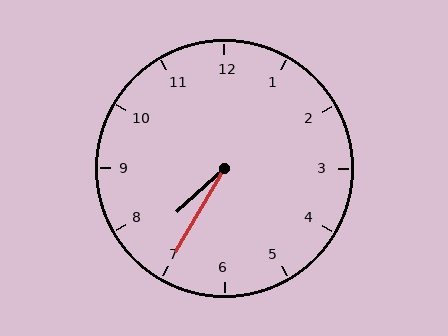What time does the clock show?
7:35.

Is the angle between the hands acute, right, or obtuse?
It is acute.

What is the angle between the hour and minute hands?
Approximately 18 degrees.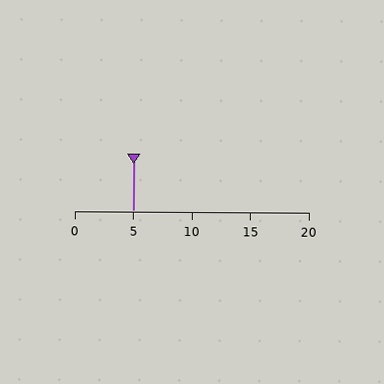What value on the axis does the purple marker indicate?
The marker indicates approximately 5.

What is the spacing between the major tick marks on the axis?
The major ticks are spaced 5 apart.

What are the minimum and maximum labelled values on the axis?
The axis runs from 0 to 20.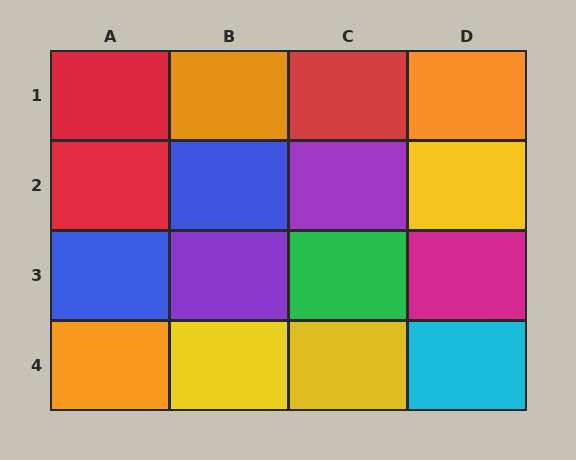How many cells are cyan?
1 cell is cyan.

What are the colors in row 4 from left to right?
Orange, yellow, yellow, cyan.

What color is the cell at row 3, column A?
Blue.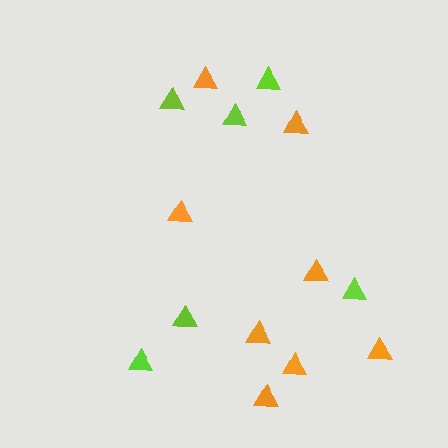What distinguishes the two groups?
There are 2 groups: one group of orange triangles (8) and one group of lime triangles (6).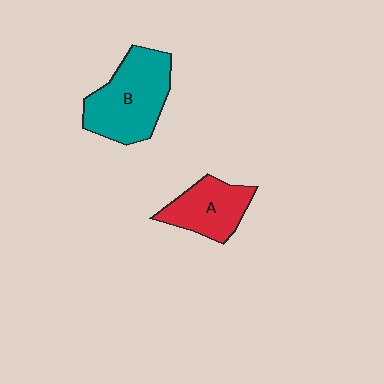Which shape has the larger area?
Shape B (teal).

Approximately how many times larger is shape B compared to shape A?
Approximately 1.5 times.